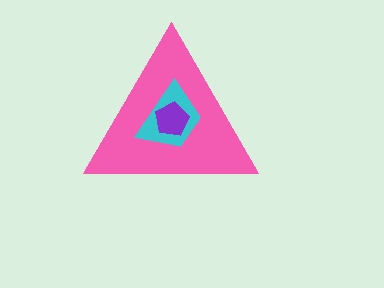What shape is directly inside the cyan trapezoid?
The purple pentagon.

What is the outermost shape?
The pink triangle.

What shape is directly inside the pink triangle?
The cyan trapezoid.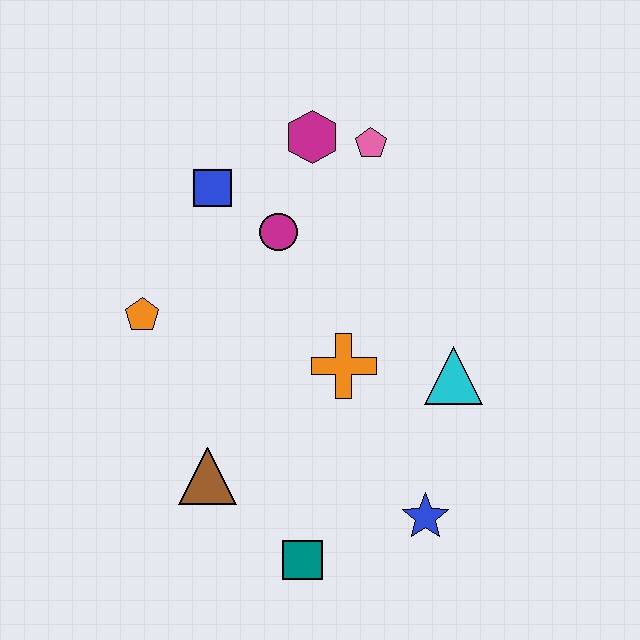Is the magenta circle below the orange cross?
No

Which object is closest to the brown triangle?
The teal square is closest to the brown triangle.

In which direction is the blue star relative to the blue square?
The blue star is below the blue square.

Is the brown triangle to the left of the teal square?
Yes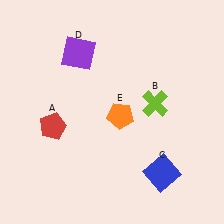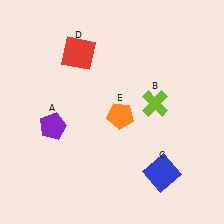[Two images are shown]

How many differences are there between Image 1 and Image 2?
There are 2 differences between the two images.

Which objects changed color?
A changed from red to purple. D changed from purple to red.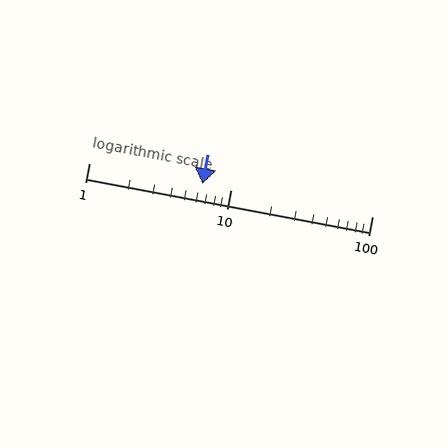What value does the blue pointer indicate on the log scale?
The pointer indicates approximately 6.3.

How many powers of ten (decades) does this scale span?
The scale spans 2 decades, from 1 to 100.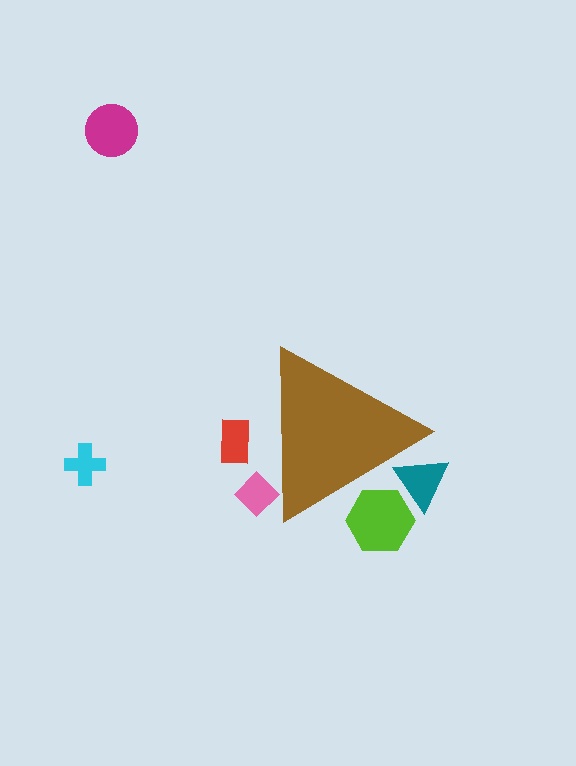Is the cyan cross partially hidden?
No, the cyan cross is fully visible.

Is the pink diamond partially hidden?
Yes, the pink diamond is partially hidden behind the brown triangle.